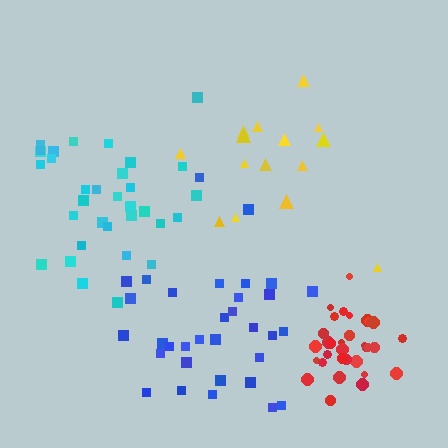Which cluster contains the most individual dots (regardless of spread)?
Blue (33).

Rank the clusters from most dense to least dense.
red, cyan, blue, yellow.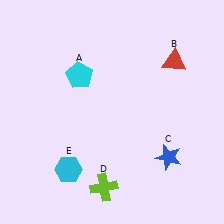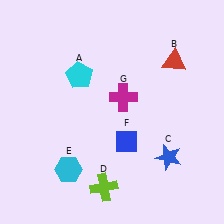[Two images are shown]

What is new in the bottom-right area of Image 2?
A blue diamond (F) was added in the bottom-right area of Image 2.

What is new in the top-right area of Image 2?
A magenta cross (G) was added in the top-right area of Image 2.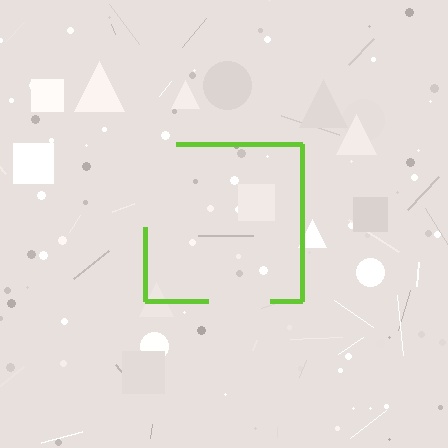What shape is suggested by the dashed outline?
The dashed outline suggests a square.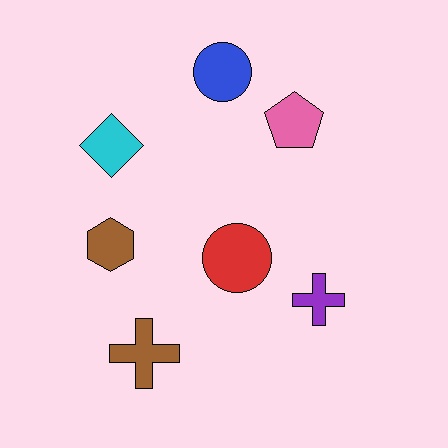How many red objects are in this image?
There is 1 red object.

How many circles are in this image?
There are 2 circles.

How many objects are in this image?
There are 7 objects.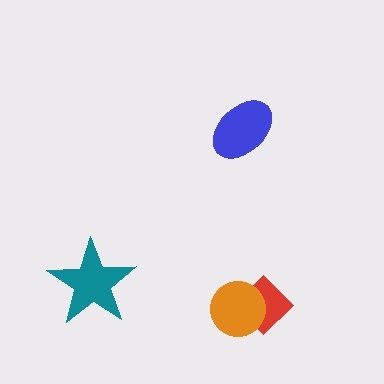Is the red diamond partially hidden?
Yes, it is partially covered by another shape.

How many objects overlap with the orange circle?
1 object overlaps with the orange circle.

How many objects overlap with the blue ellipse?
0 objects overlap with the blue ellipse.